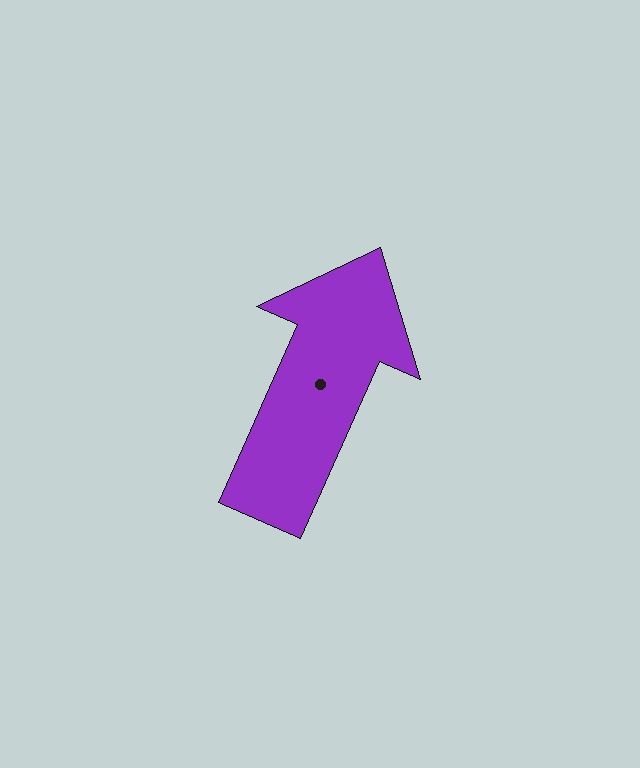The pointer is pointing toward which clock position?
Roughly 1 o'clock.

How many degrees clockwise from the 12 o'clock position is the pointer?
Approximately 24 degrees.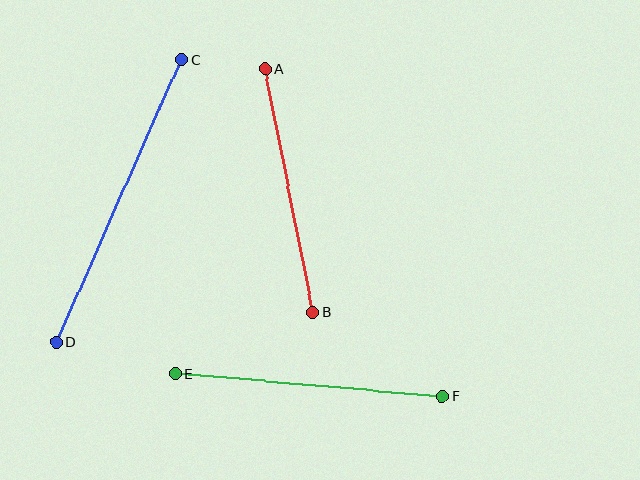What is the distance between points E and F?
The distance is approximately 268 pixels.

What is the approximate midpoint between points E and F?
The midpoint is at approximately (309, 385) pixels.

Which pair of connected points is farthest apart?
Points C and D are farthest apart.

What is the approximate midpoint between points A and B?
The midpoint is at approximately (289, 191) pixels.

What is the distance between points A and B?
The distance is approximately 248 pixels.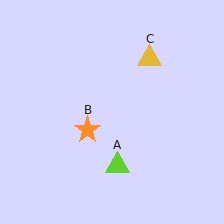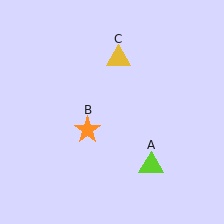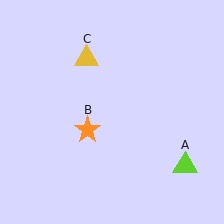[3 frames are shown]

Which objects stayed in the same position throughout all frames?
Orange star (object B) remained stationary.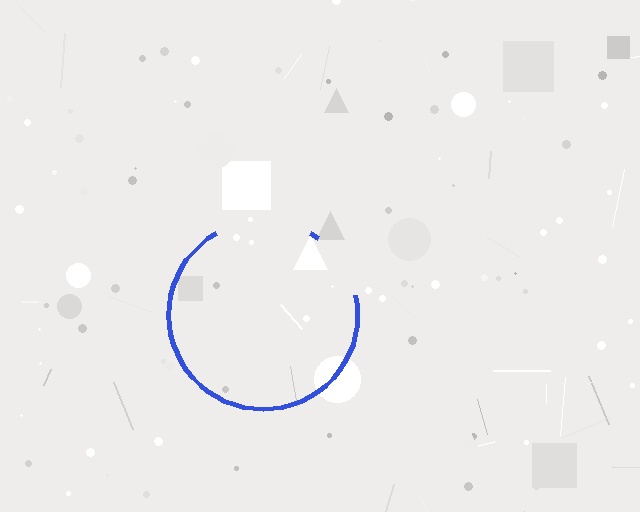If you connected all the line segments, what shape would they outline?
They would outline a circle.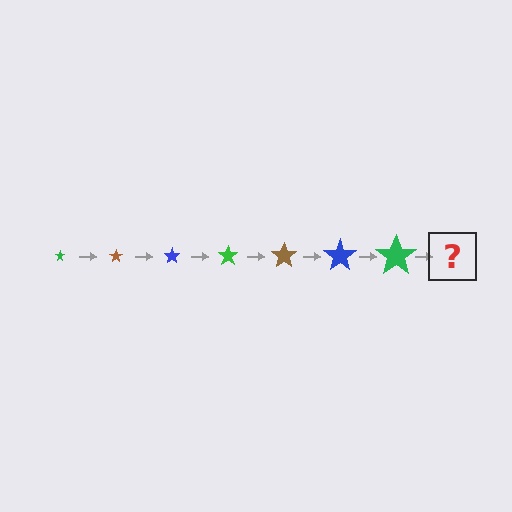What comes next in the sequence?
The next element should be a brown star, larger than the previous one.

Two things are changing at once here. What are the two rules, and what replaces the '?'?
The two rules are that the star grows larger each step and the color cycles through green, brown, and blue. The '?' should be a brown star, larger than the previous one.